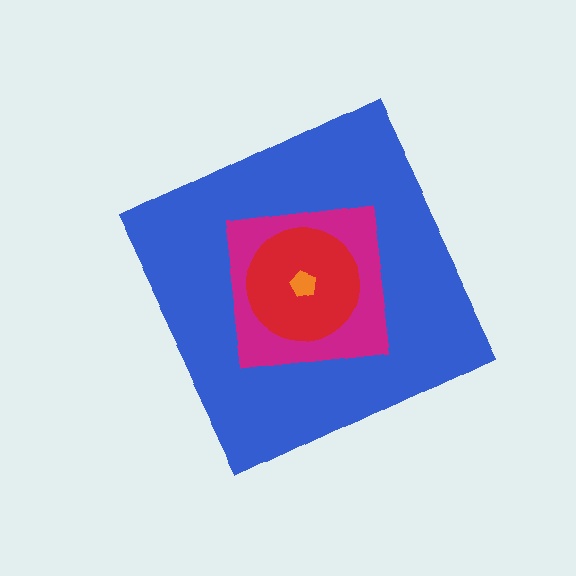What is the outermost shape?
The blue diamond.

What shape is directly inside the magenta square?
The red circle.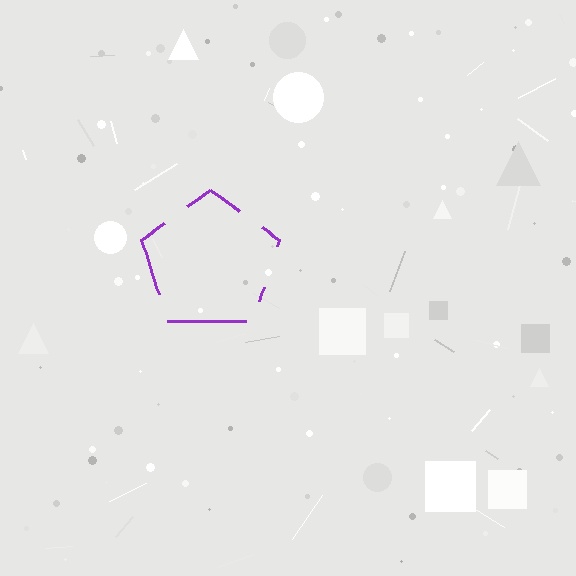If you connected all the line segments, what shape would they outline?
They would outline a pentagon.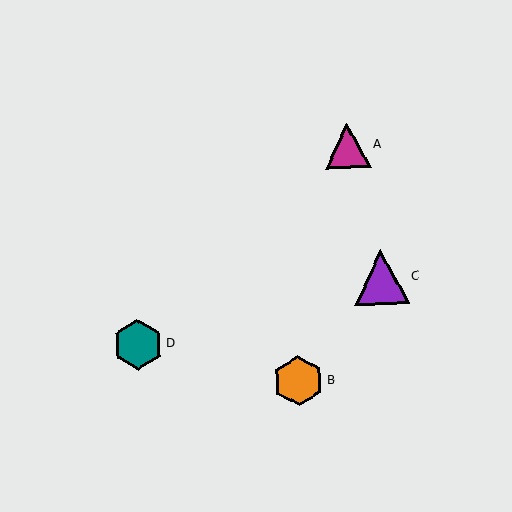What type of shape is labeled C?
Shape C is a purple triangle.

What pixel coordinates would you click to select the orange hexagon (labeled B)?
Click at (298, 381) to select the orange hexagon B.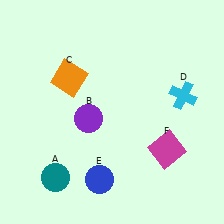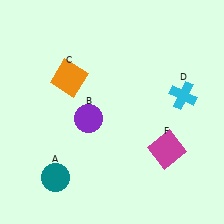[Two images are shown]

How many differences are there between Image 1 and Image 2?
There is 1 difference between the two images.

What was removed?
The blue circle (E) was removed in Image 2.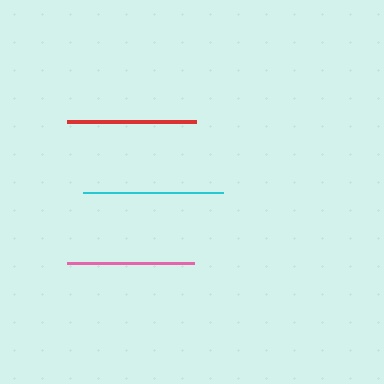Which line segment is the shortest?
The pink line is the shortest at approximately 127 pixels.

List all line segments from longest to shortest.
From longest to shortest: cyan, red, pink.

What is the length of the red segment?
The red segment is approximately 129 pixels long.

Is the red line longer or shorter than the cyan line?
The cyan line is longer than the red line.